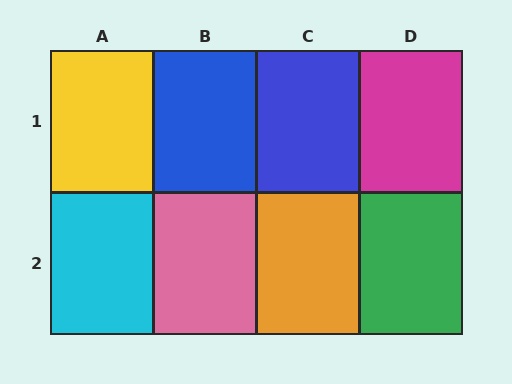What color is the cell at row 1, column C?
Blue.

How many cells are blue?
2 cells are blue.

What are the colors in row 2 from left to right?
Cyan, pink, orange, green.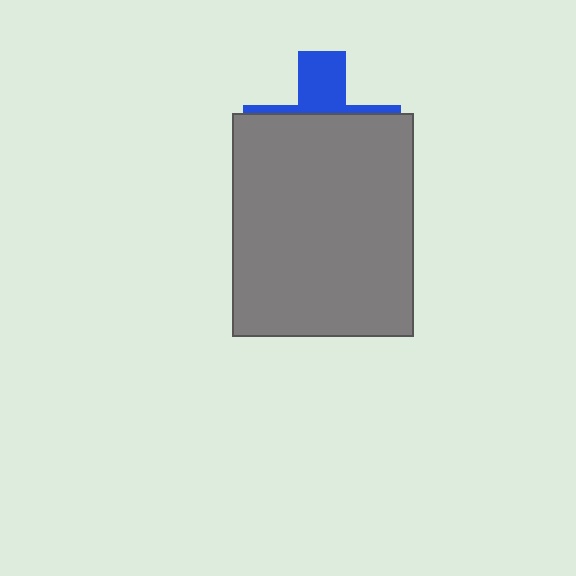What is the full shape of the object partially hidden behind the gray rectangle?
The partially hidden object is a blue cross.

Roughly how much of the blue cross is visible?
A small part of it is visible (roughly 30%).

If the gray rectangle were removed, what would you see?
You would see the complete blue cross.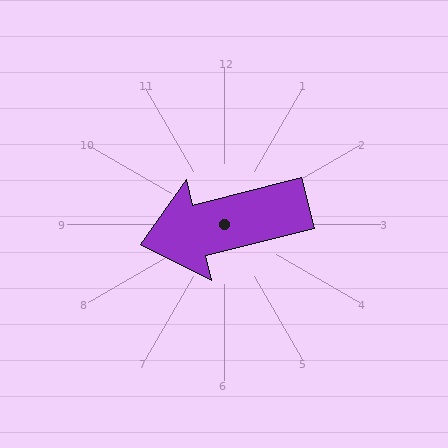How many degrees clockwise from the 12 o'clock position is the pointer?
Approximately 256 degrees.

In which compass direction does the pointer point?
West.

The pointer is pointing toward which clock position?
Roughly 9 o'clock.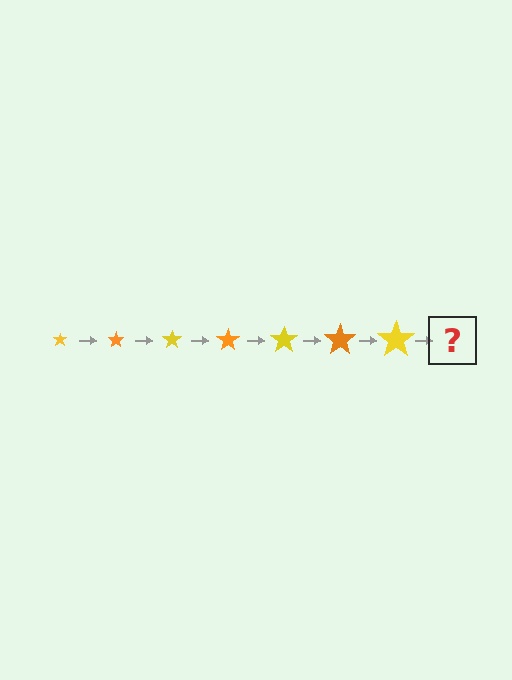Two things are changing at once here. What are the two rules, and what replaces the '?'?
The two rules are that the star grows larger each step and the color cycles through yellow and orange. The '?' should be an orange star, larger than the previous one.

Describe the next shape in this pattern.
It should be an orange star, larger than the previous one.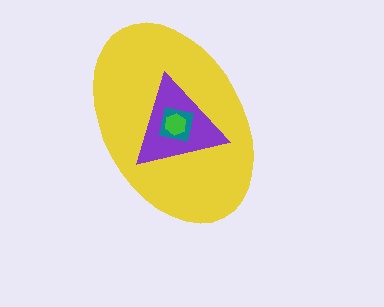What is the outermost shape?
The yellow ellipse.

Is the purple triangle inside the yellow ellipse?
Yes.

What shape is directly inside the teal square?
The green hexagon.